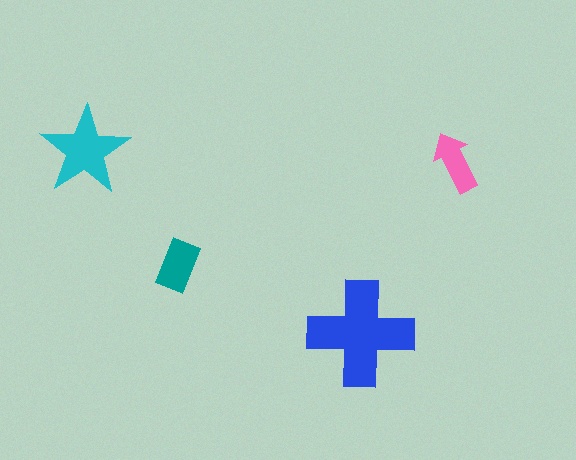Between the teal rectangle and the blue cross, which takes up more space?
The blue cross.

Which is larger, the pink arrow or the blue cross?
The blue cross.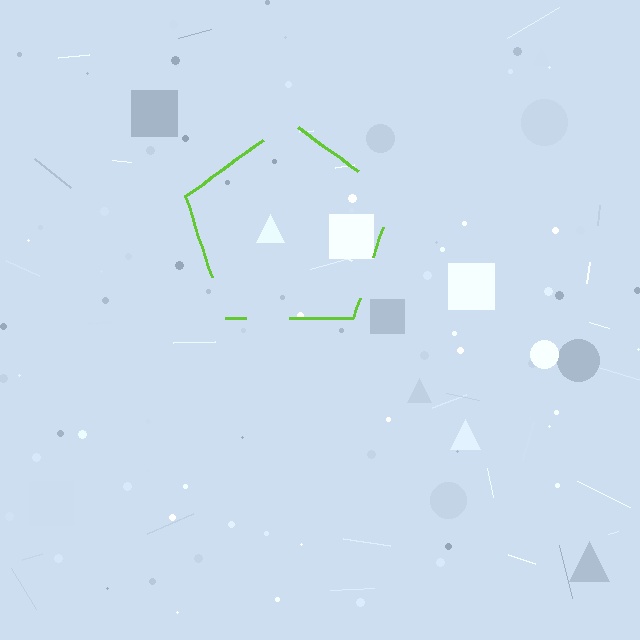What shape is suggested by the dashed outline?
The dashed outline suggests a pentagon.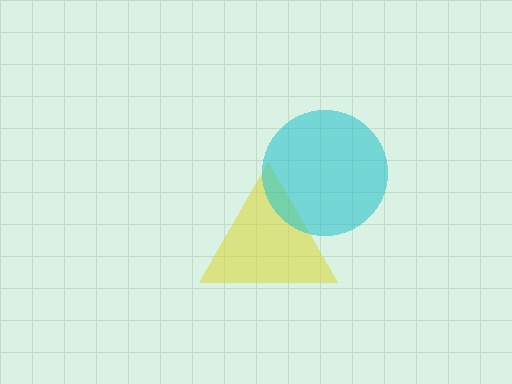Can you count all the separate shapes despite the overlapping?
Yes, there are 2 separate shapes.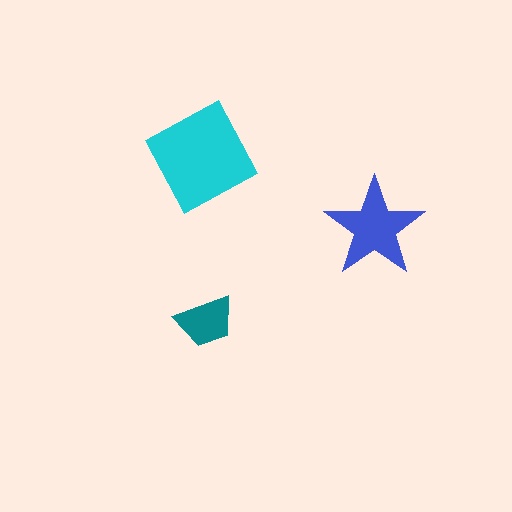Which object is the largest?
The cyan diamond.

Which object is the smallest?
The teal trapezoid.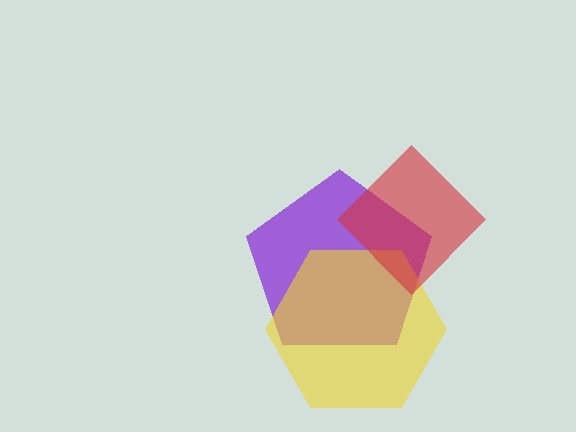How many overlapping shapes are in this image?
There are 3 overlapping shapes in the image.